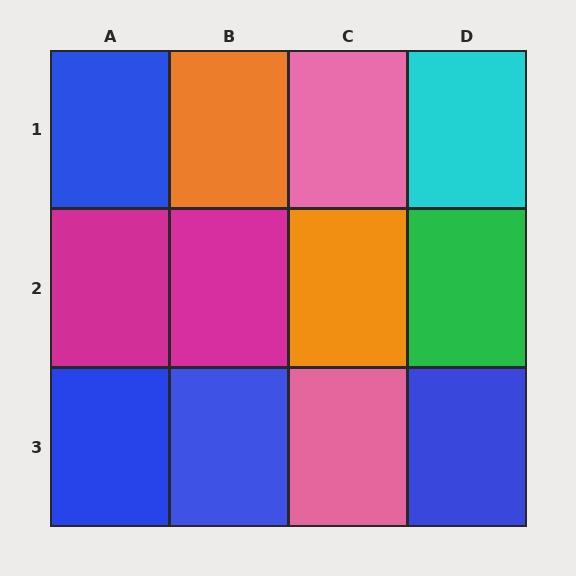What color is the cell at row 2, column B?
Magenta.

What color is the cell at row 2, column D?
Green.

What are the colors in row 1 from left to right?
Blue, orange, pink, cyan.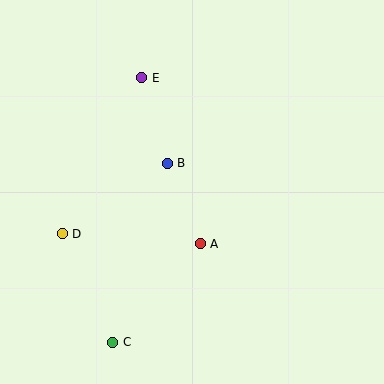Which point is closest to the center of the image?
Point B at (167, 163) is closest to the center.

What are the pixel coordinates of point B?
Point B is at (167, 163).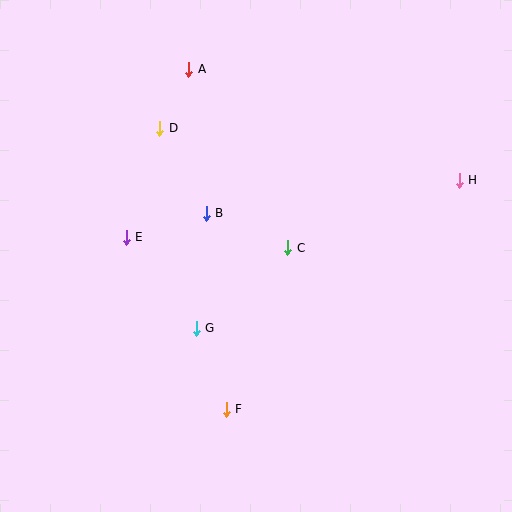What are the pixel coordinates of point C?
Point C is at (288, 248).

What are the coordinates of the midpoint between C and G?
The midpoint between C and G is at (242, 288).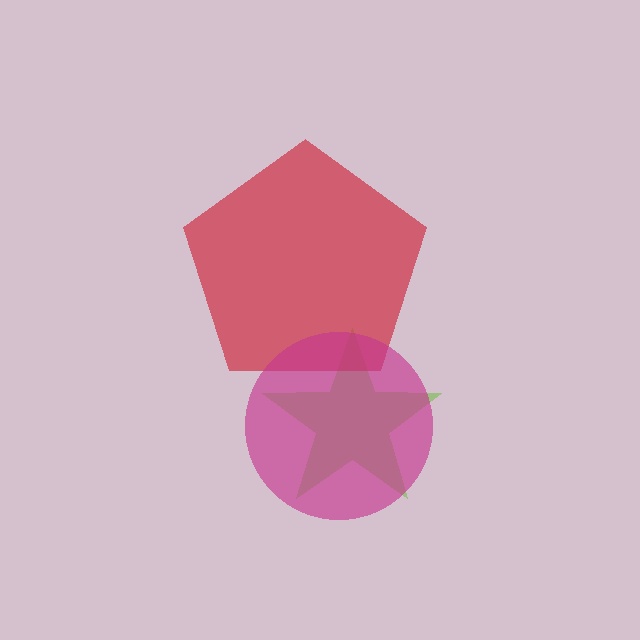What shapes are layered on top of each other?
The layered shapes are: a lime star, a red pentagon, a magenta circle.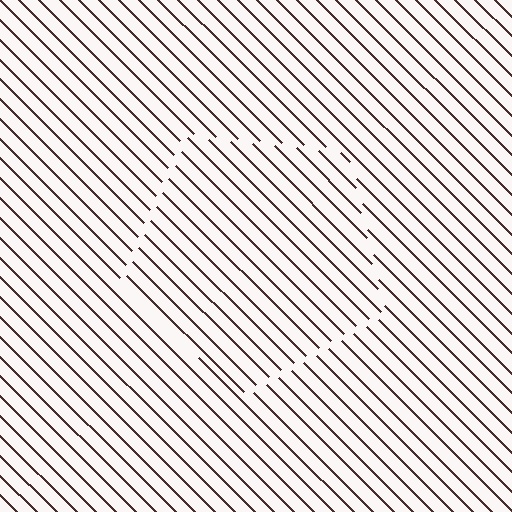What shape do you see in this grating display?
An illusory pentagon. The interior of the shape contains the same grating, shifted by half a period — the contour is defined by the phase discontinuity where line-ends from the inner and outer gratings abut.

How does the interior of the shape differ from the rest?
The interior of the shape contains the same grating, shifted by half a period — the contour is defined by the phase discontinuity where line-ends from the inner and outer gratings abut.